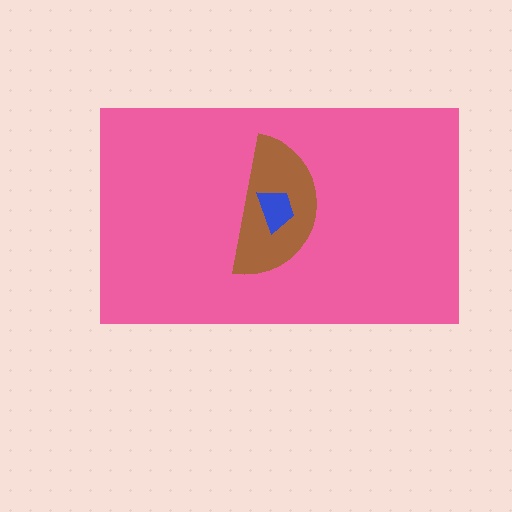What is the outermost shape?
The pink rectangle.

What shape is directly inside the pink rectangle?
The brown semicircle.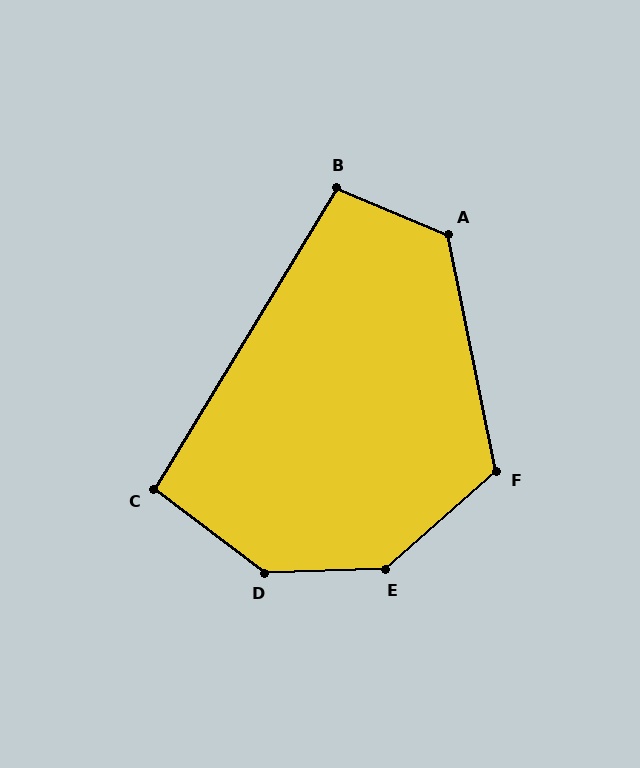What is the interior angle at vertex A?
Approximately 124 degrees (obtuse).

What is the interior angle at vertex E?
Approximately 140 degrees (obtuse).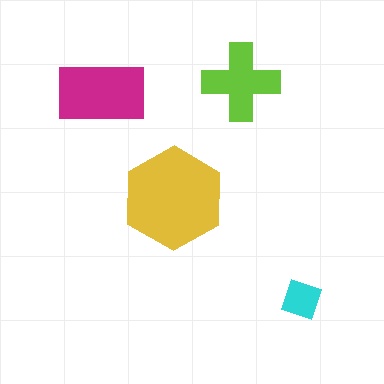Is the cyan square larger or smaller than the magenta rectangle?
Smaller.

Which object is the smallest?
The cyan square.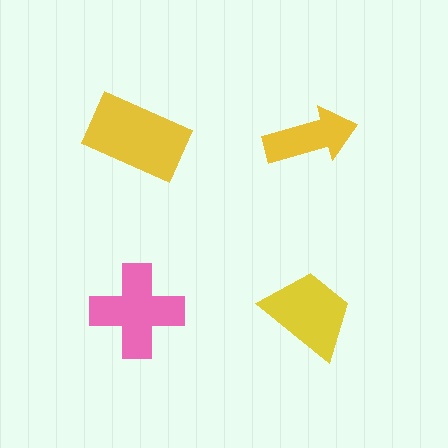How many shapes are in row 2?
2 shapes.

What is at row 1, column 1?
A yellow rectangle.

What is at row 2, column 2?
A yellow trapezoid.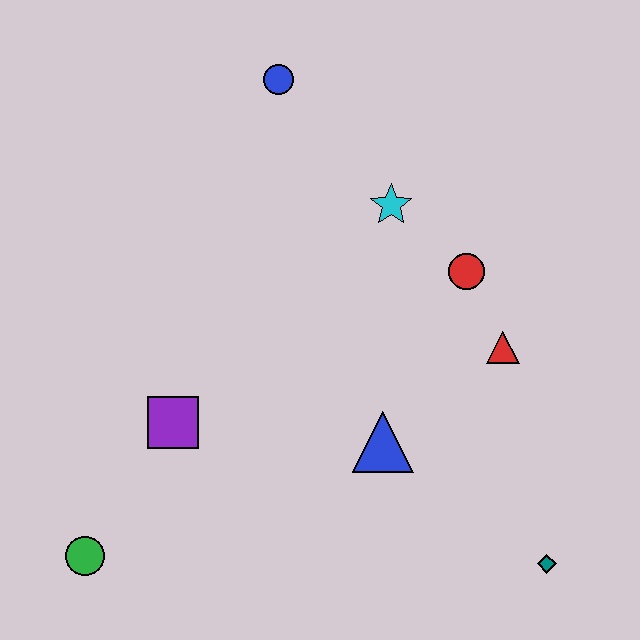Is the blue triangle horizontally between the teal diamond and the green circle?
Yes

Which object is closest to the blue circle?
The cyan star is closest to the blue circle.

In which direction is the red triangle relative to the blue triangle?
The red triangle is to the right of the blue triangle.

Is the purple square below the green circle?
No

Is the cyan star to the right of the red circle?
No